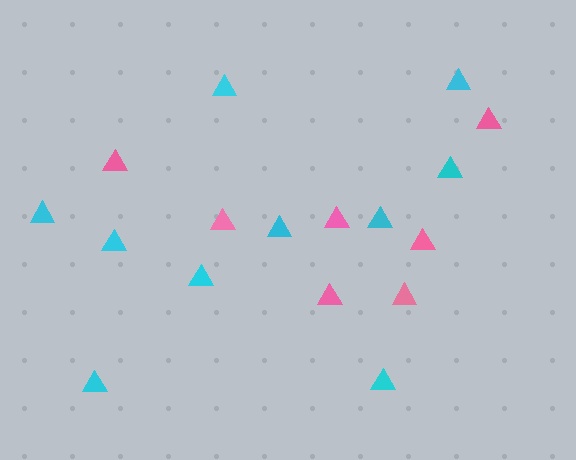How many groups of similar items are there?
There are 2 groups: one group of pink triangles (7) and one group of cyan triangles (10).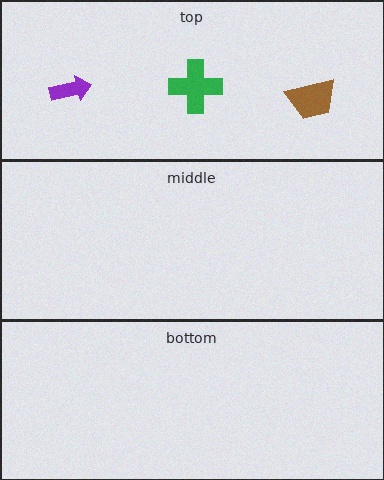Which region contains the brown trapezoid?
The top region.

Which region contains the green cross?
The top region.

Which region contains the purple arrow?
The top region.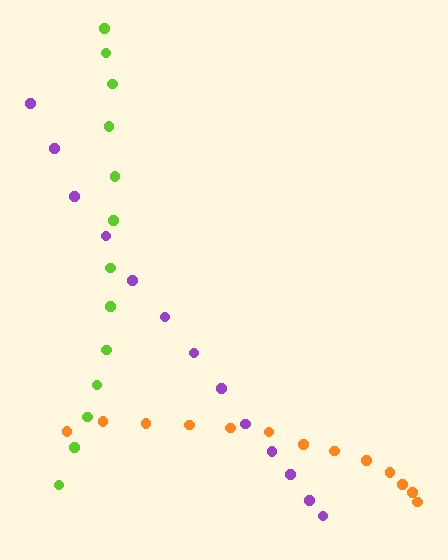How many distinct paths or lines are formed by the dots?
There are 3 distinct paths.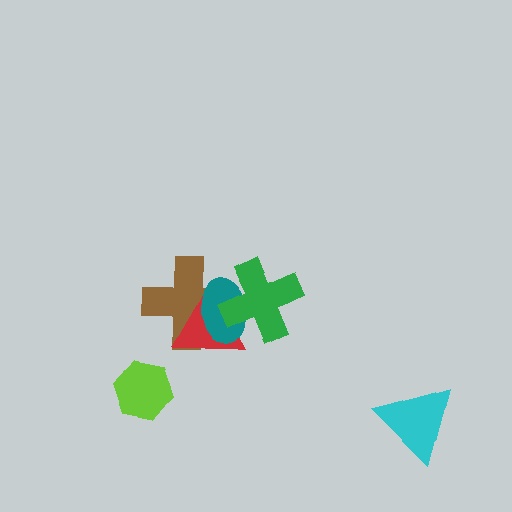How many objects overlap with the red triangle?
3 objects overlap with the red triangle.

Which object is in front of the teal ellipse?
The green cross is in front of the teal ellipse.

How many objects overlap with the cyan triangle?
0 objects overlap with the cyan triangle.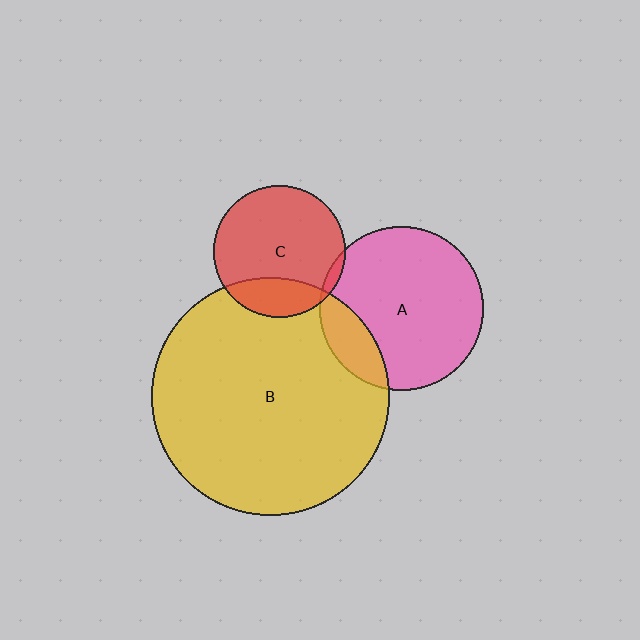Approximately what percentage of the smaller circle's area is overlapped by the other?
Approximately 15%.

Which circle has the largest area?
Circle B (yellow).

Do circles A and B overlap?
Yes.